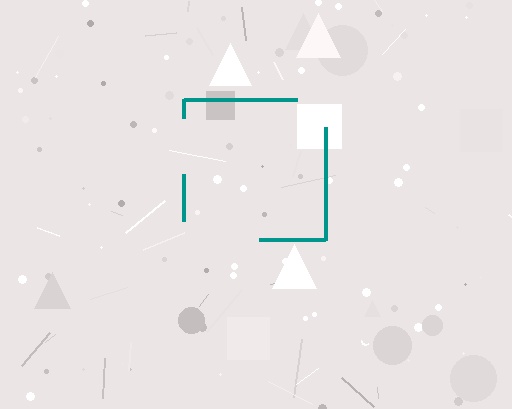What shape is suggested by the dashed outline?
The dashed outline suggests a square.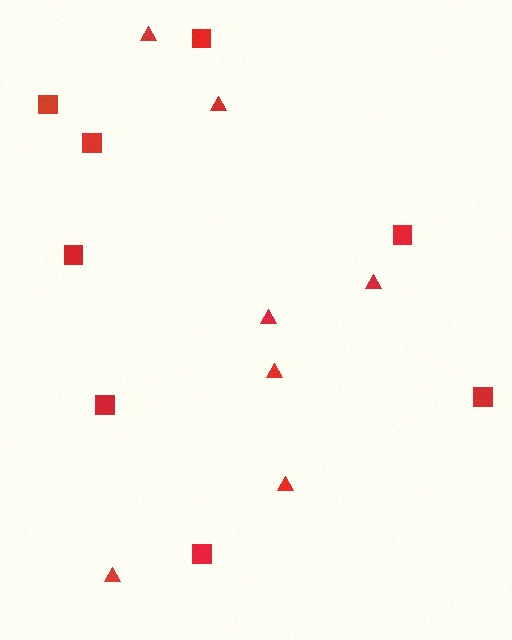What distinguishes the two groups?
There are 2 groups: one group of triangles (7) and one group of squares (8).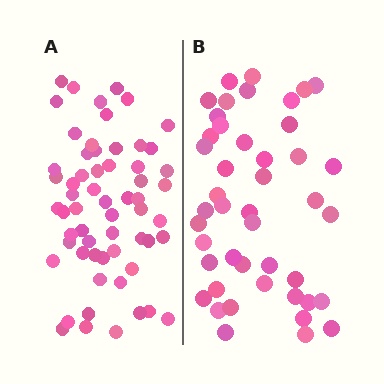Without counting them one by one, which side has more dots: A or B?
Region A (the left region) has more dots.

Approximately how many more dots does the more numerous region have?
Region A has approximately 15 more dots than region B.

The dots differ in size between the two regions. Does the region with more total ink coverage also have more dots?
No. Region B has more total ink coverage because its dots are larger, but region A actually contains more individual dots. Total area can be misleading — the number of items is what matters here.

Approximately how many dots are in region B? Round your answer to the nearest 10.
About 40 dots. (The exact count is 45, which rounds to 40.)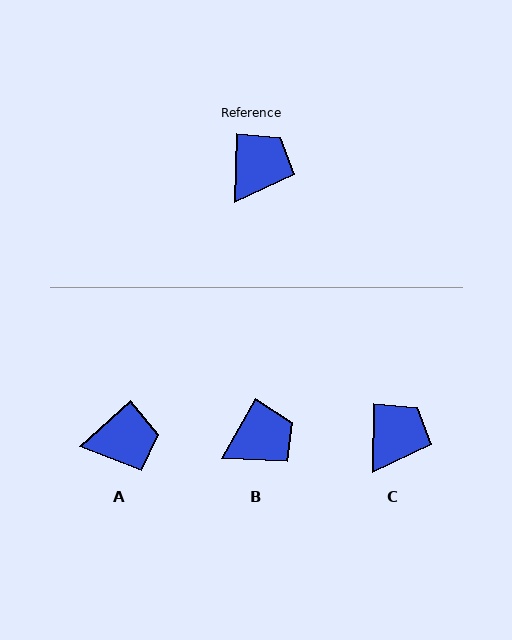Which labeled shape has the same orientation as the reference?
C.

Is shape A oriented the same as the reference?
No, it is off by about 46 degrees.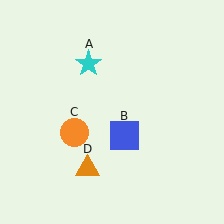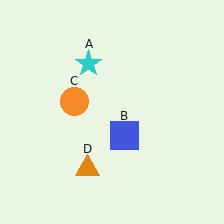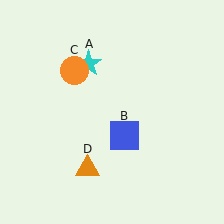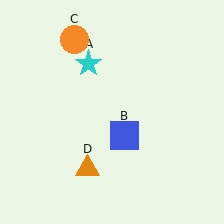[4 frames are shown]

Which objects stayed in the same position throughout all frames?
Cyan star (object A) and blue square (object B) and orange triangle (object D) remained stationary.